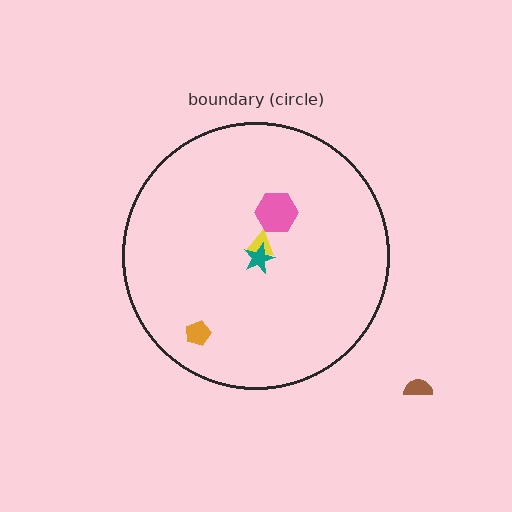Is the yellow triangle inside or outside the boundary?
Inside.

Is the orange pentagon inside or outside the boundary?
Inside.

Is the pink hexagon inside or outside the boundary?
Inside.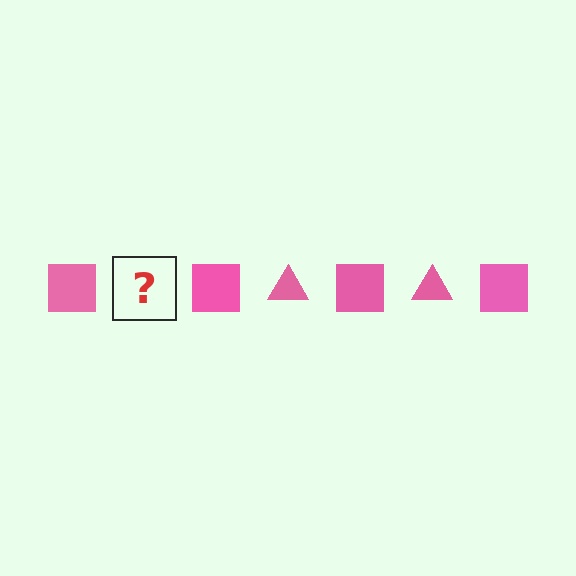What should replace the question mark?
The question mark should be replaced with a pink triangle.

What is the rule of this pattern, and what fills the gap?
The rule is that the pattern cycles through square, triangle shapes in pink. The gap should be filled with a pink triangle.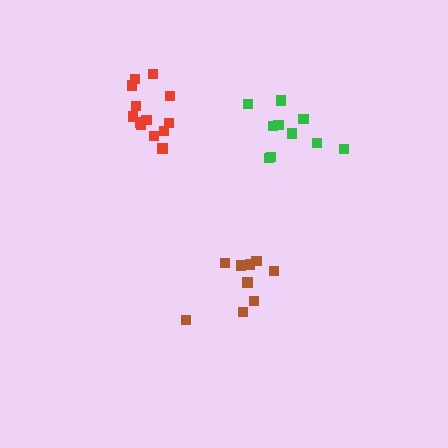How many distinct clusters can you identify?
There are 3 distinct clusters.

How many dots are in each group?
Group 1: 13 dots, Group 2: 10 dots, Group 3: 9 dots (32 total).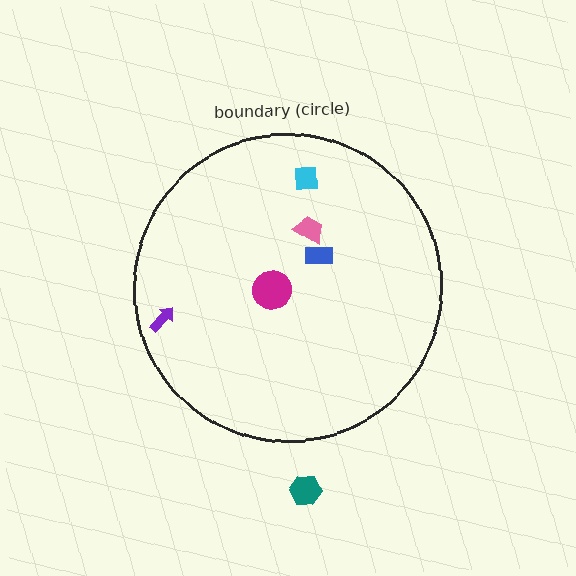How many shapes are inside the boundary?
5 inside, 1 outside.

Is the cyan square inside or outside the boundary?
Inside.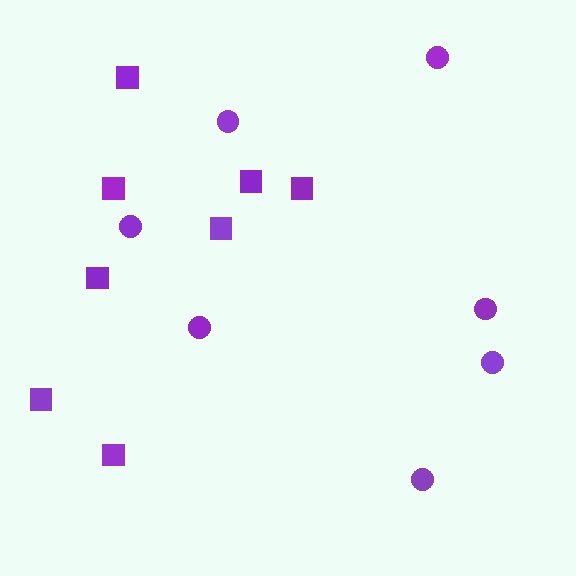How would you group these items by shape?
There are 2 groups: one group of circles (7) and one group of squares (8).